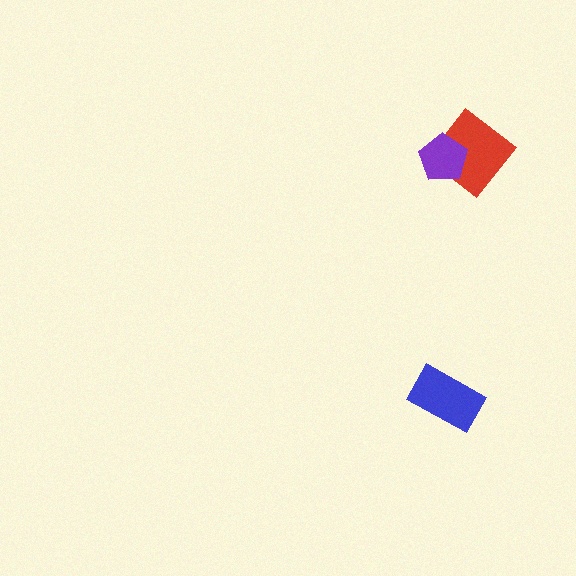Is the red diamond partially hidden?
Yes, it is partially covered by another shape.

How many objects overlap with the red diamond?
1 object overlaps with the red diamond.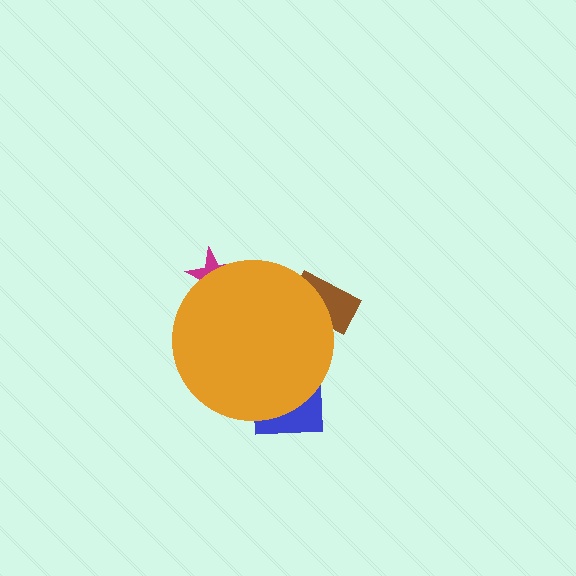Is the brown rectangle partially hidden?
Yes, the brown rectangle is partially hidden behind the orange circle.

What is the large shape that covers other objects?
An orange circle.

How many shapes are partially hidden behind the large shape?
3 shapes are partially hidden.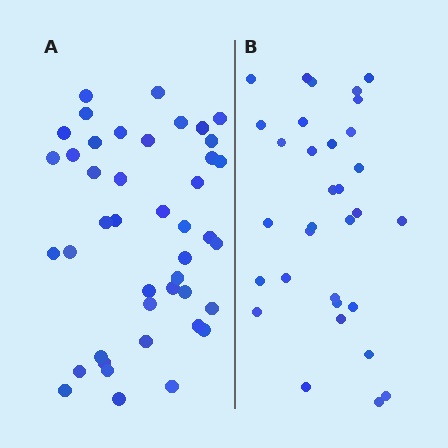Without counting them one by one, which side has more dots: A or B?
Region A (the left region) has more dots.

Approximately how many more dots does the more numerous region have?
Region A has roughly 12 or so more dots than region B.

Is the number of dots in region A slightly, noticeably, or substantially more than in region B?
Region A has noticeably more, but not dramatically so. The ratio is roughly 1.3 to 1.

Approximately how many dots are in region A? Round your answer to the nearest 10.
About 40 dots. (The exact count is 43, which rounds to 40.)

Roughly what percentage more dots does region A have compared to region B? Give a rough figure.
About 35% more.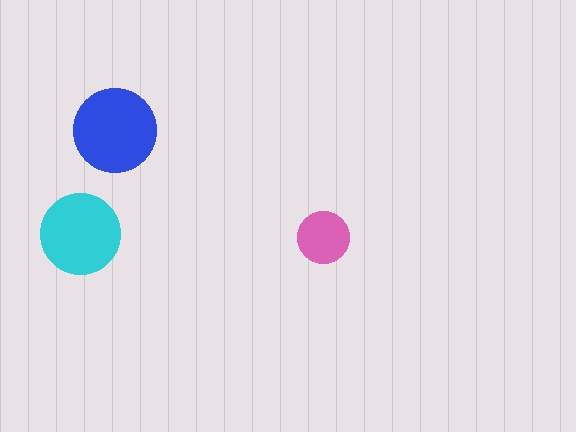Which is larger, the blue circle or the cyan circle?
The blue one.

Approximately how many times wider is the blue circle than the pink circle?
About 1.5 times wider.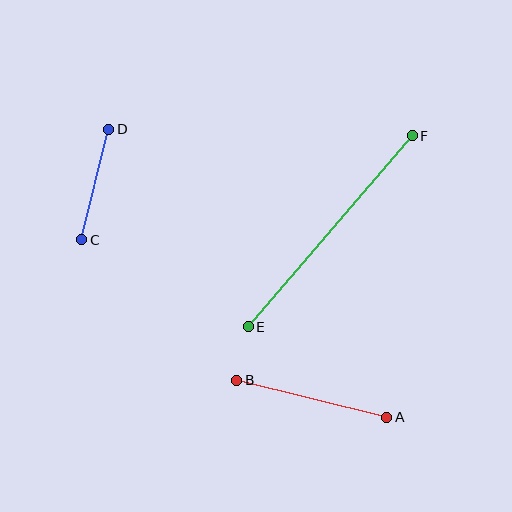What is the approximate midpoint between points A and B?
The midpoint is at approximately (312, 399) pixels.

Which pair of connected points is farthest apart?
Points E and F are farthest apart.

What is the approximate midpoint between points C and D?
The midpoint is at approximately (95, 184) pixels.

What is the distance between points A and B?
The distance is approximately 154 pixels.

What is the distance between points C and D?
The distance is approximately 114 pixels.